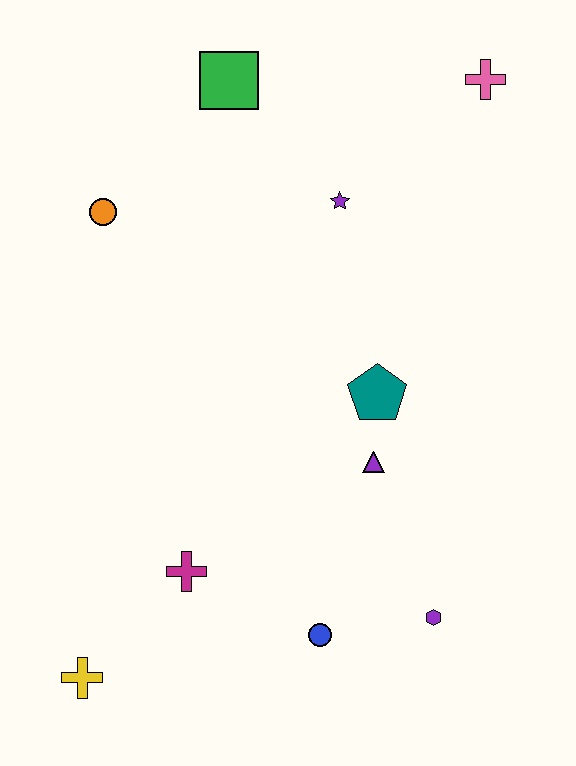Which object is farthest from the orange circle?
The purple hexagon is farthest from the orange circle.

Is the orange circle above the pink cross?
No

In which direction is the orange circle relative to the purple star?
The orange circle is to the left of the purple star.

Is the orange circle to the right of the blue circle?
No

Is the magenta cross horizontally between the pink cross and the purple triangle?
No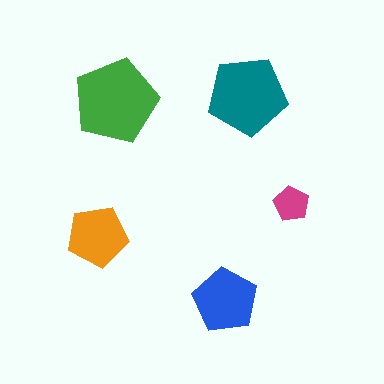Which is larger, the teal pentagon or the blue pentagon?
The teal one.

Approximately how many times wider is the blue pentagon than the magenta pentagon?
About 2 times wider.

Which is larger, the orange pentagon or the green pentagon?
The green one.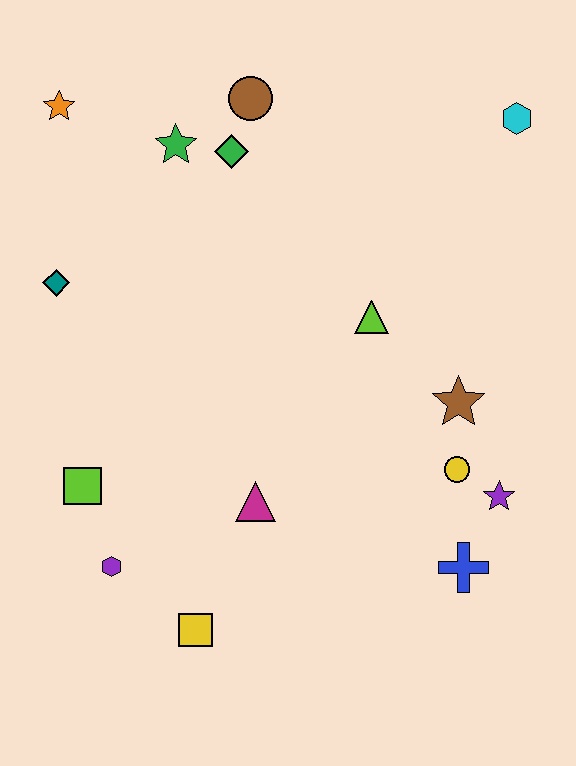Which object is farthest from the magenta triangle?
The cyan hexagon is farthest from the magenta triangle.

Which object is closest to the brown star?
The yellow circle is closest to the brown star.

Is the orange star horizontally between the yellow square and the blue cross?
No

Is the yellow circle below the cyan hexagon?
Yes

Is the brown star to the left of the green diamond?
No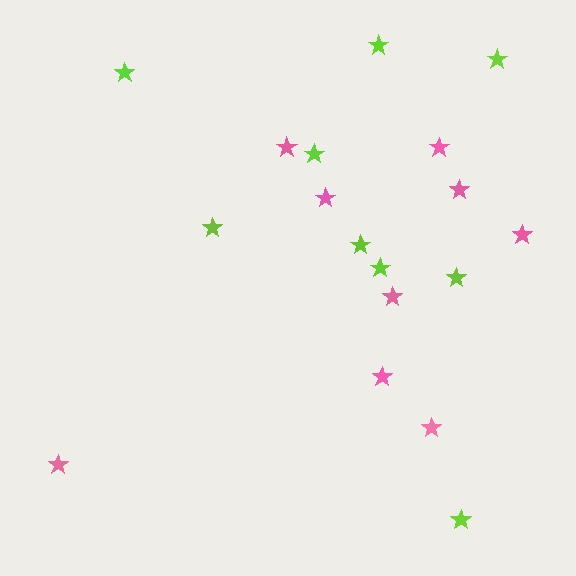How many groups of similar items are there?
There are 2 groups: one group of pink stars (9) and one group of lime stars (9).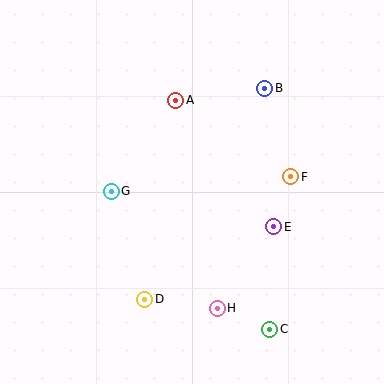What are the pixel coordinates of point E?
Point E is at (274, 227).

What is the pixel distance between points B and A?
The distance between B and A is 90 pixels.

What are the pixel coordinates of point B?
Point B is at (265, 88).